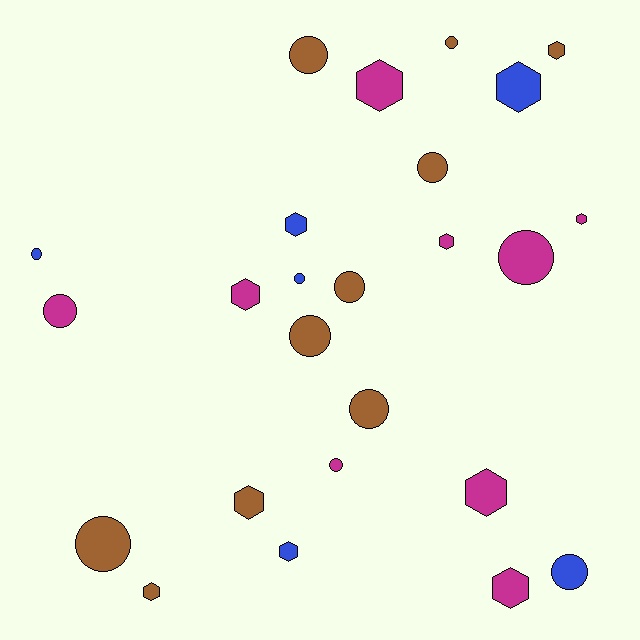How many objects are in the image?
There are 25 objects.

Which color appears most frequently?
Brown, with 10 objects.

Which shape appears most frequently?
Circle, with 13 objects.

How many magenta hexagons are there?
There are 6 magenta hexagons.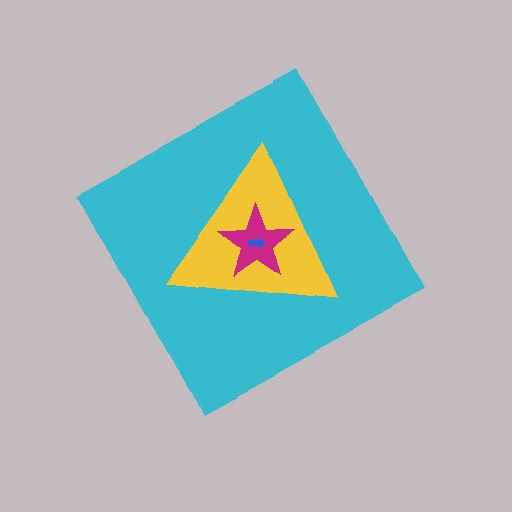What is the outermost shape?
The cyan diamond.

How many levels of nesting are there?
4.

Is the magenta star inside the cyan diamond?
Yes.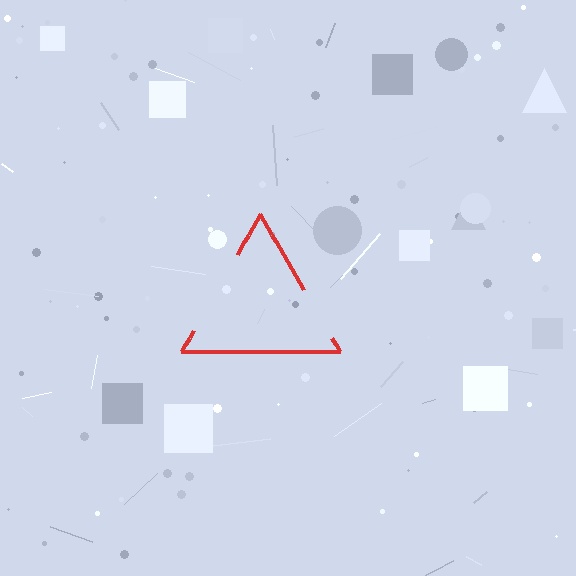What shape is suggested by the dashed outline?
The dashed outline suggests a triangle.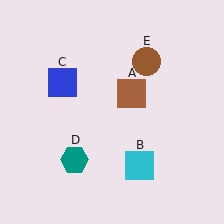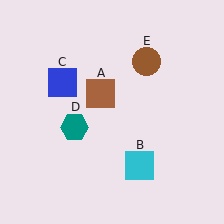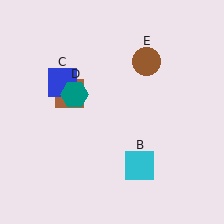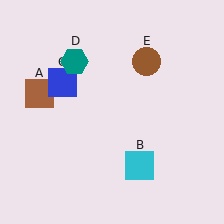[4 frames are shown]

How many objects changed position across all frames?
2 objects changed position: brown square (object A), teal hexagon (object D).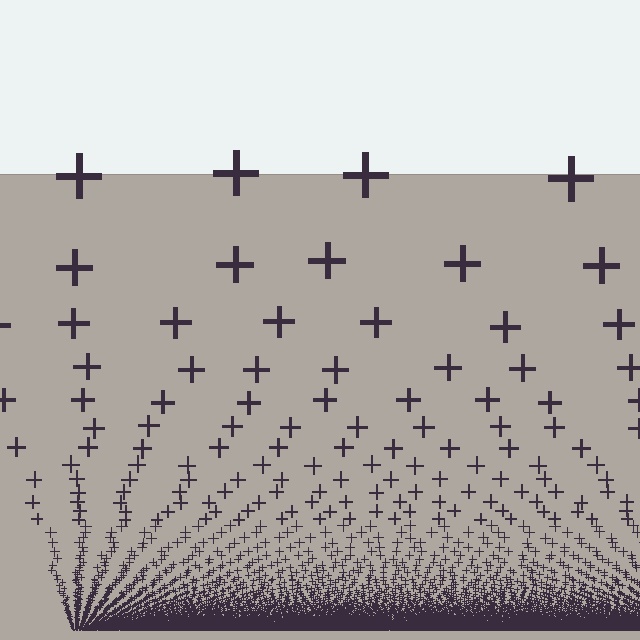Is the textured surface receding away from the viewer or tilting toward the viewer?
The surface appears to tilt toward the viewer. Texture elements get larger and sparser toward the top.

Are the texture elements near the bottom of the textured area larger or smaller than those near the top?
Smaller. The gradient is inverted — elements near the bottom are smaller and denser.